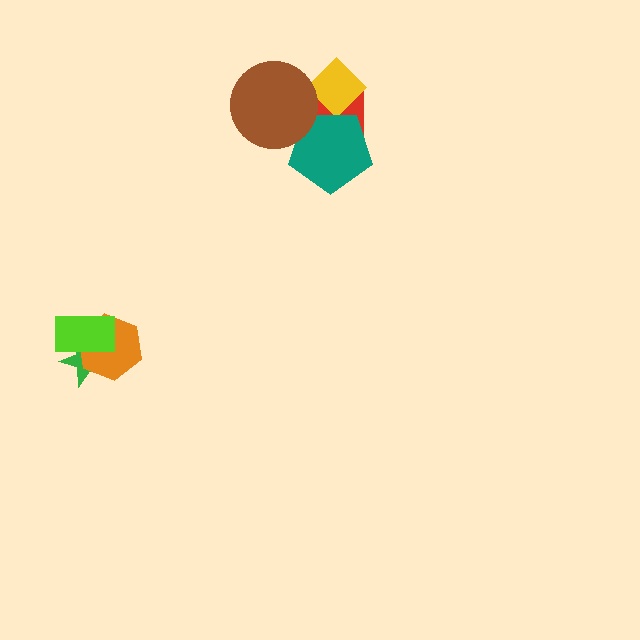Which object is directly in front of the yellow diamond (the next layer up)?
The teal pentagon is directly in front of the yellow diamond.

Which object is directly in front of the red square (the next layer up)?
The yellow diamond is directly in front of the red square.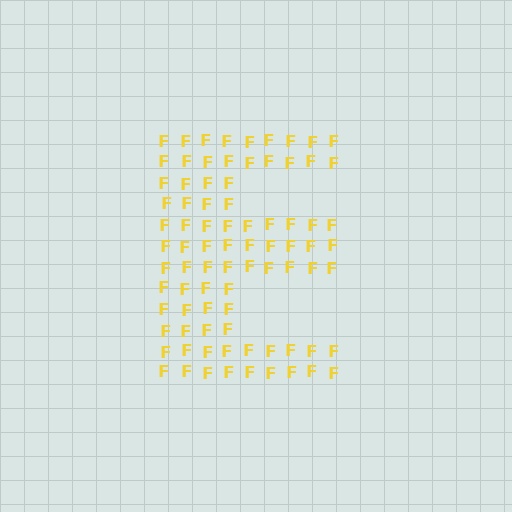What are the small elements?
The small elements are letter F's.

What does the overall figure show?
The overall figure shows the letter E.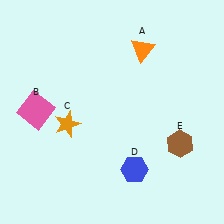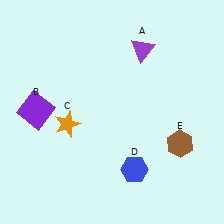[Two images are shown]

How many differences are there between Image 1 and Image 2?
There are 2 differences between the two images.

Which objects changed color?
A changed from orange to purple. B changed from pink to purple.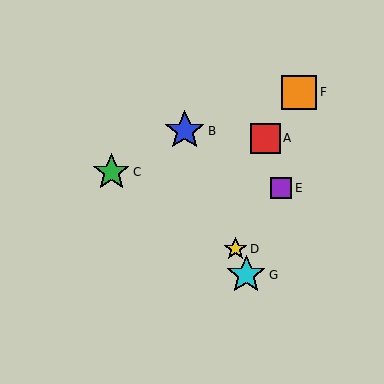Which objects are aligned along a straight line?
Objects B, D, G are aligned along a straight line.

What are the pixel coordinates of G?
Object G is at (246, 275).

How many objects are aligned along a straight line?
3 objects (B, D, G) are aligned along a straight line.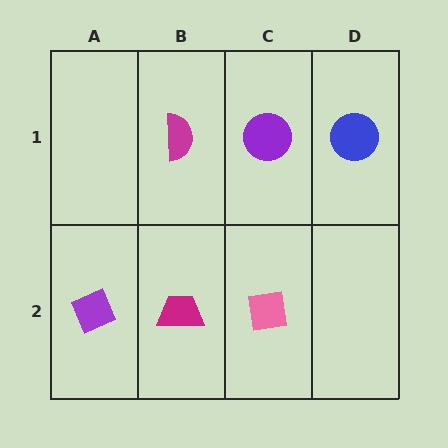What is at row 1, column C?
A purple circle.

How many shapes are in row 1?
3 shapes.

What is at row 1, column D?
A blue circle.